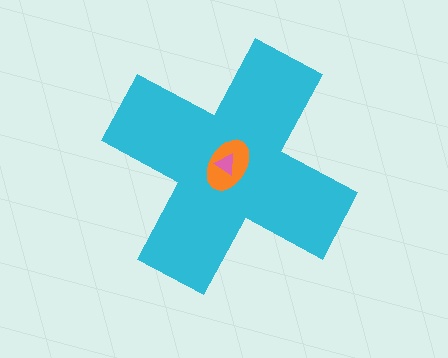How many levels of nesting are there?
3.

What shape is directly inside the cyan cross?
The orange ellipse.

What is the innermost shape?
The pink triangle.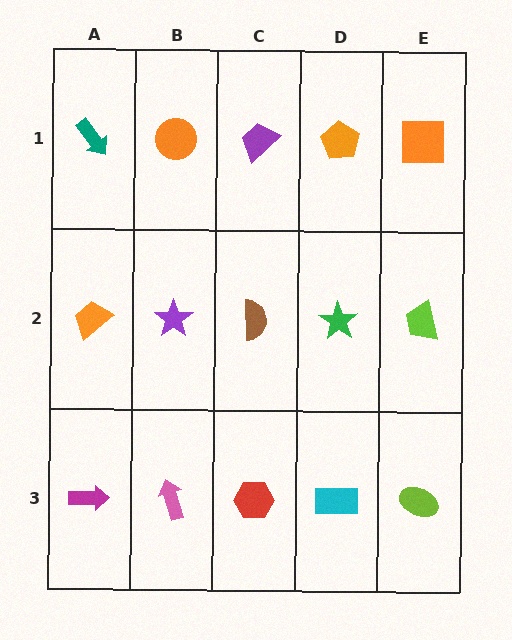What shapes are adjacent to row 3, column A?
An orange trapezoid (row 2, column A), a pink arrow (row 3, column B).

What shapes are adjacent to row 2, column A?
A teal arrow (row 1, column A), a magenta arrow (row 3, column A), a purple star (row 2, column B).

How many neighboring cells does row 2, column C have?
4.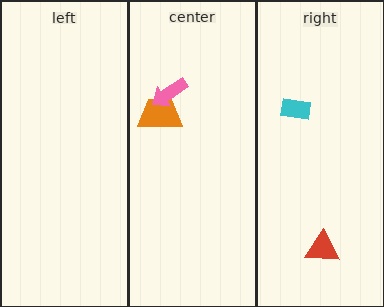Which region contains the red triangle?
The right region.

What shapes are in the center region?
The orange trapezoid, the pink arrow.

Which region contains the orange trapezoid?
The center region.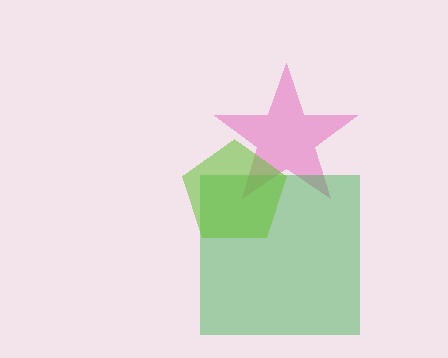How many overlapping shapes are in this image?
There are 3 overlapping shapes in the image.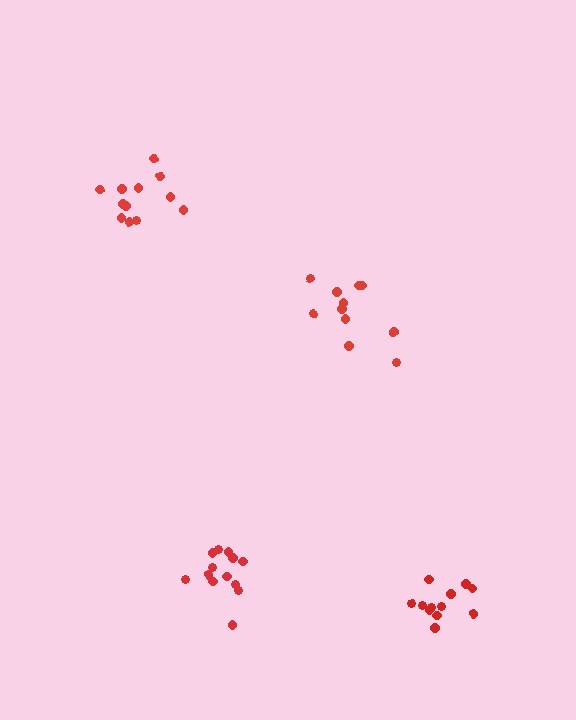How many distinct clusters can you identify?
There are 4 distinct clusters.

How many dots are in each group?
Group 1: 12 dots, Group 2: 12 dots, Group 3: 13 dots, Group 4: 11 dots (48 total).